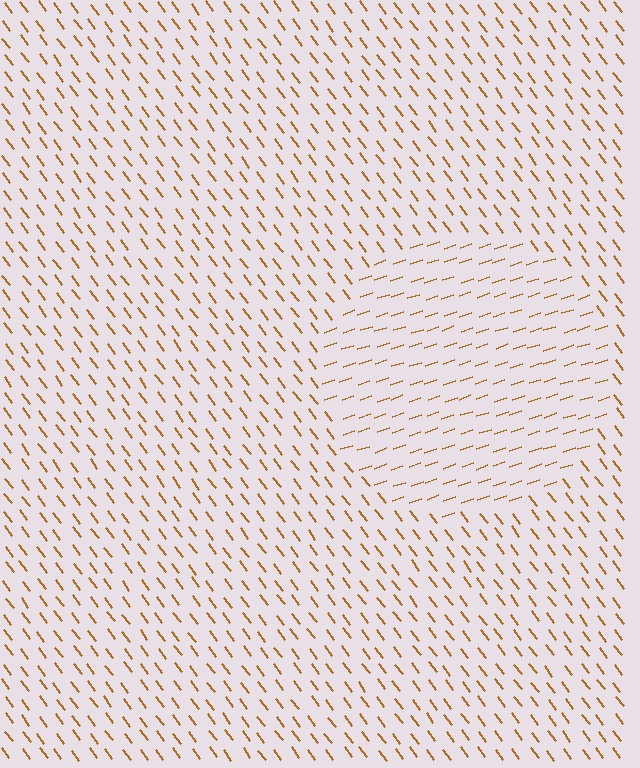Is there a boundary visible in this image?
Yes, there is a texture boundary formed by a change in line orientation.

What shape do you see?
I see a circle.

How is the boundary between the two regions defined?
The boundary is defined purely by a change in line orientation (approximately 72 degrees difference). All lines are the same color and thickness.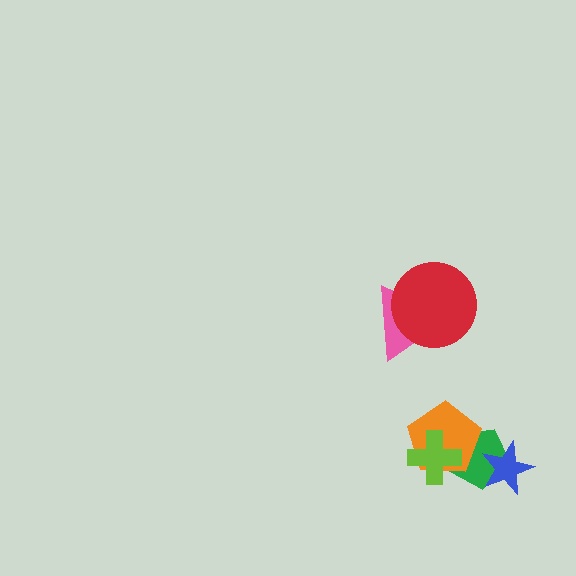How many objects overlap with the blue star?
1 object overlaps with the blue star.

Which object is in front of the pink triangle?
The red circle is in front of the pink triangle.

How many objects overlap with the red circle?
1 object overlaps with the red circle.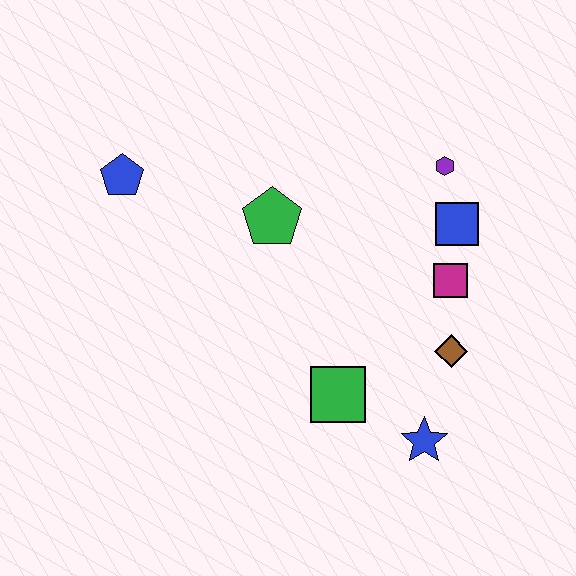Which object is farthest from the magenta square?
The blue pentagon is farthest from the magenta square.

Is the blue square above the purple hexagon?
No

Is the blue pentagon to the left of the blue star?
Yes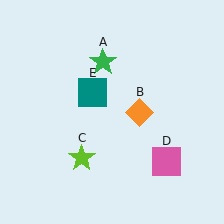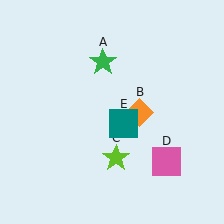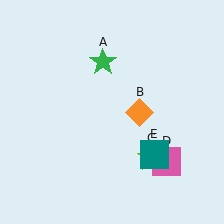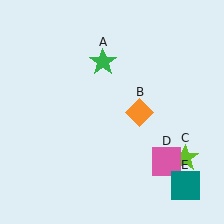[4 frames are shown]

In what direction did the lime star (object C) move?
The lime star (object C) moved right.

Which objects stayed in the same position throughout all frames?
Green star (object A) and orange diamond (object B) and pink square (object D) remained stationary.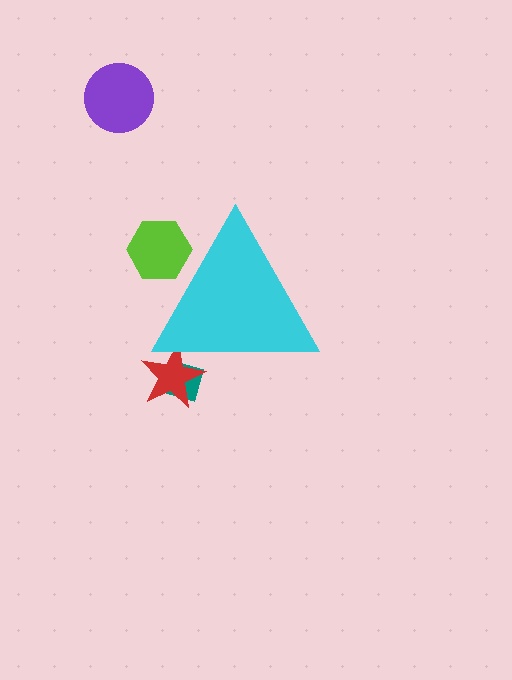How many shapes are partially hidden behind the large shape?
3 shapes are partially hidden.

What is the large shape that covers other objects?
A cyan triangle.